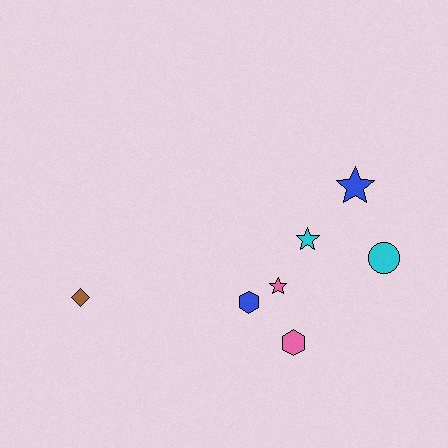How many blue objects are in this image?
There are 2 blue objects.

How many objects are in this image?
There are 7 objects.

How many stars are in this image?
There are 3 stars.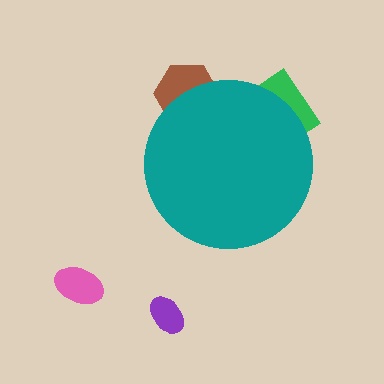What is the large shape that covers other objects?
A teal circle.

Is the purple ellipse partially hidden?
No, the purple ellipse is fully visible.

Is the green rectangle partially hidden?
Yes, the green rectangle is partially hidden behind the teal circle.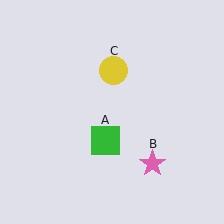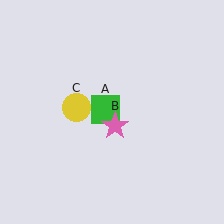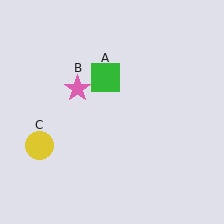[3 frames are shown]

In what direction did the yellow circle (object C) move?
The yellow circle (object C) moved down and to the left.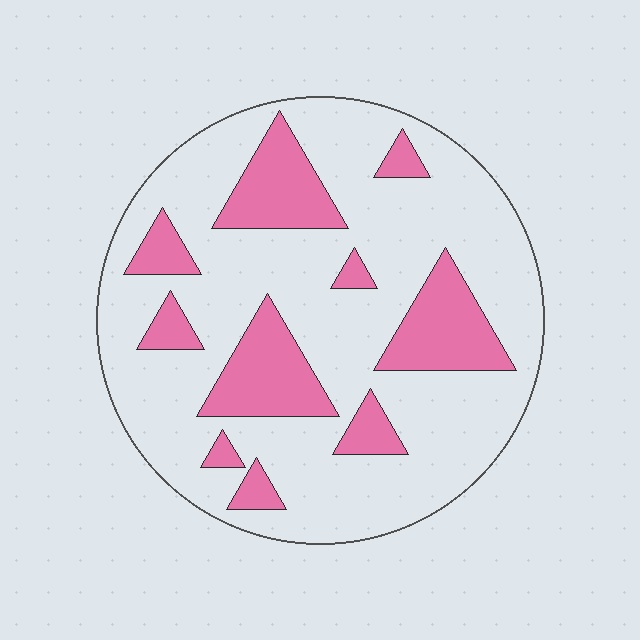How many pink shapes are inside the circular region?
10.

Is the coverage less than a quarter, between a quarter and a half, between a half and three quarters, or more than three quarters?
Less than a quarter.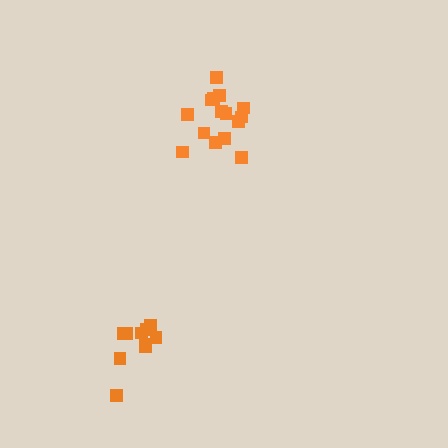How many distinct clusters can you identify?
There are 2 distinct clusters.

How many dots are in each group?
Group 1: 15 dots, Group 2: 10 dots (25 total).